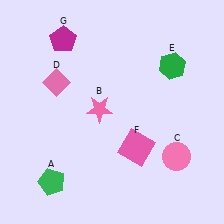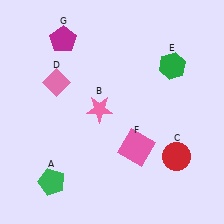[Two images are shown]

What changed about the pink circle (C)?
In Image 1, C is pink. In Image 2, it changed to red.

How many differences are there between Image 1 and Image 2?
There is 1 difference between the two images.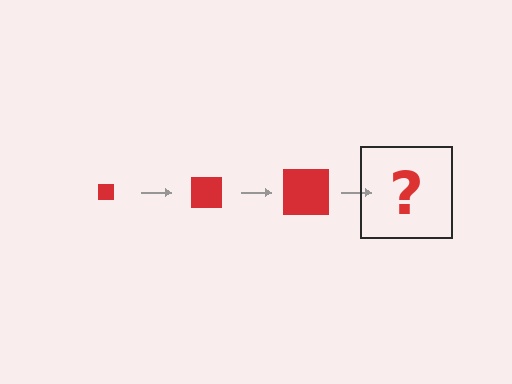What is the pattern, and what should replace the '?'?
The pattern is that the square gets progressively larger each step. The '?' should be a red square, larger than the previous one.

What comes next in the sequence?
The next element should be a red square, larger than the previous one.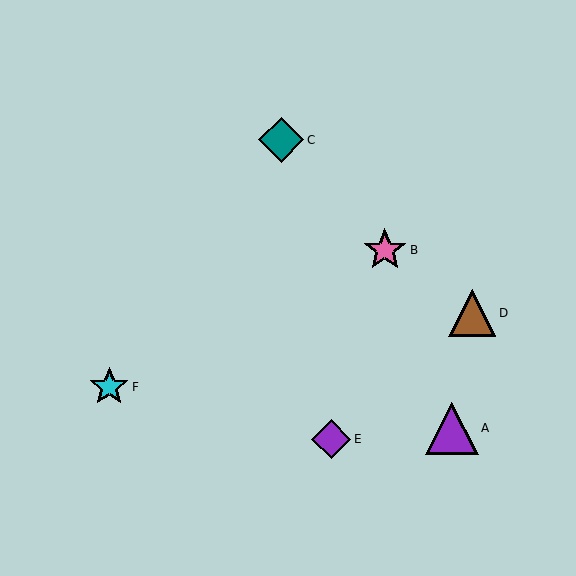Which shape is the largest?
The purple triangle (labeled A) is the largest.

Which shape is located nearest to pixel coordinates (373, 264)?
The pink star (labeled B) at (385, 250) is nearest to that location.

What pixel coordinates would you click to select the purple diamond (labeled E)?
Click at (331, 439) to select the purple diamond E.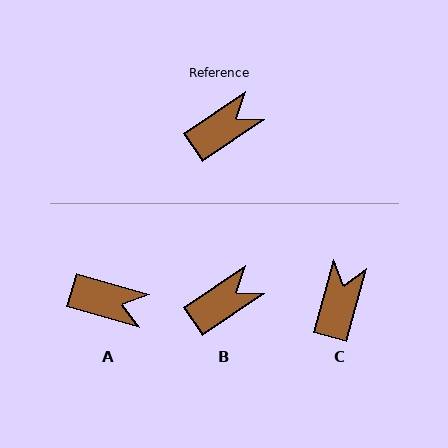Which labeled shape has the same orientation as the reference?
B.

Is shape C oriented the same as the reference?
No, it is off by about 42 degrees.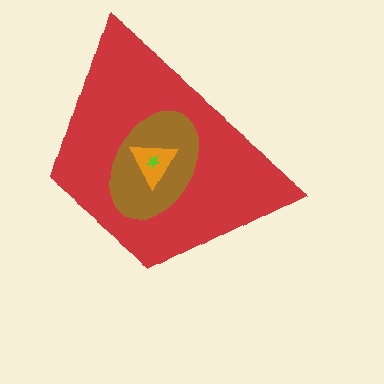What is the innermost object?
The lime star.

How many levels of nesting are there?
4.